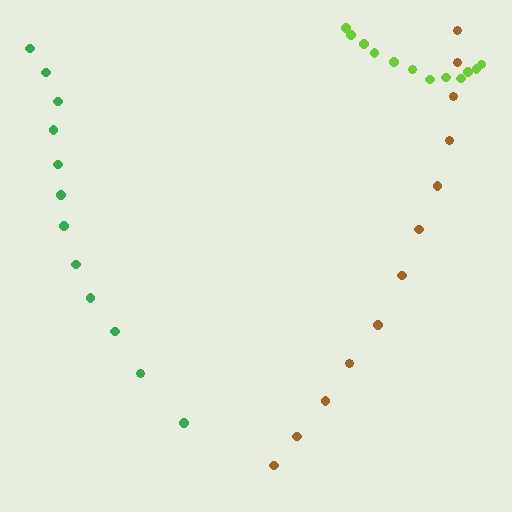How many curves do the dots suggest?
There are 3 distinct paths.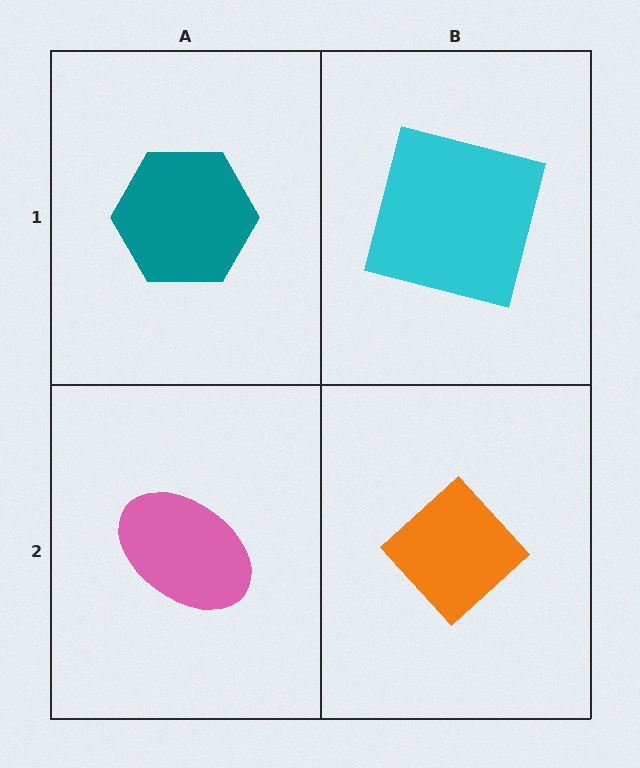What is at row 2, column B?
An orange diamond.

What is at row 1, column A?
A teal hexagon.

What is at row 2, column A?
A pink ellipse.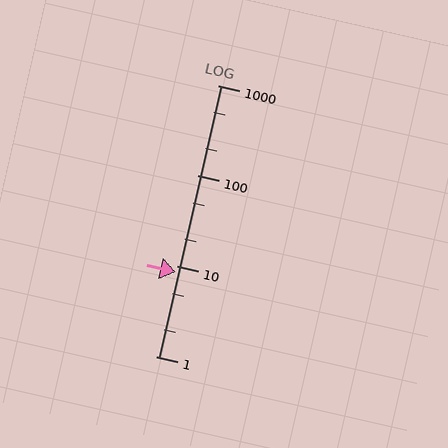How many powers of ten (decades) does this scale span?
The scale spans 3 decades, from 1 to 1000.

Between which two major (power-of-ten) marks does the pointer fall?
The pointer is between 1 and 10.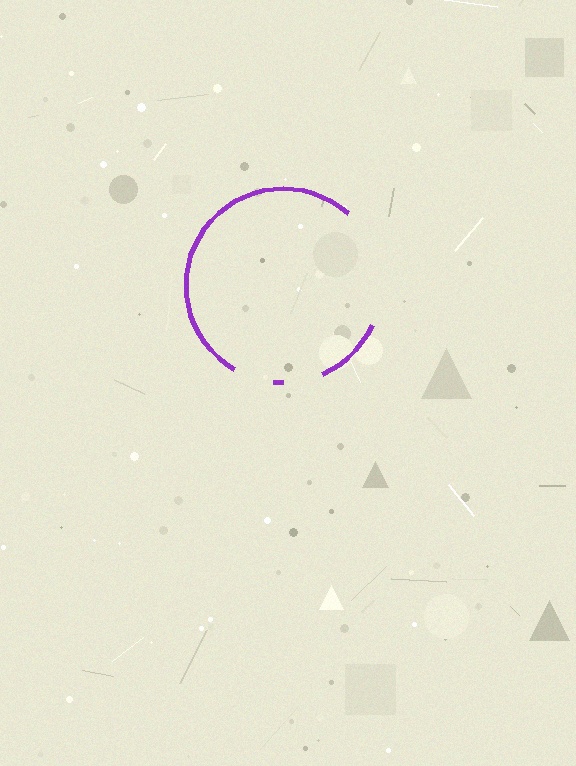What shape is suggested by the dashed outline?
The dashed outline suggests a circle.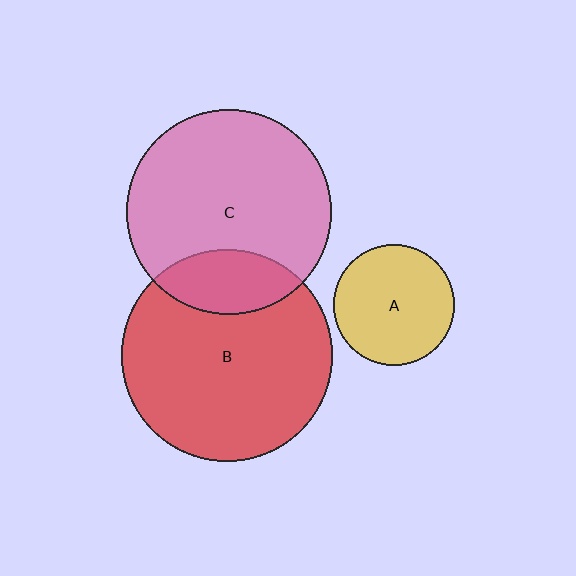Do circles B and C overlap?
Yes.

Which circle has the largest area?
Circle B (red).